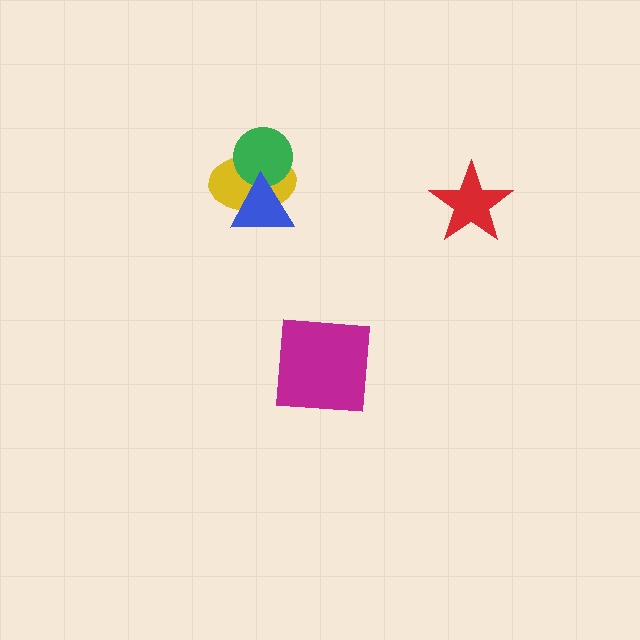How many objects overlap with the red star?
0 objects overlap with the red star.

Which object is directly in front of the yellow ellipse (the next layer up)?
The green circle is directly in front of the yellow ellipse.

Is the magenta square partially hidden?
No, no other shape covers it.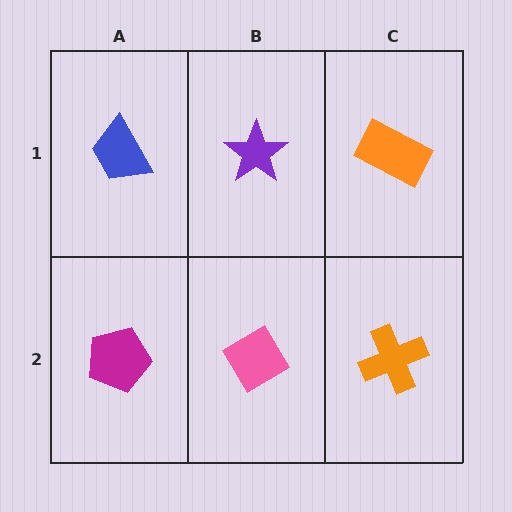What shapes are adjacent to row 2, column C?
An orange rectangle (row 1, column C), a pink diamond (row 2, column B).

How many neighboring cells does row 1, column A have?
2.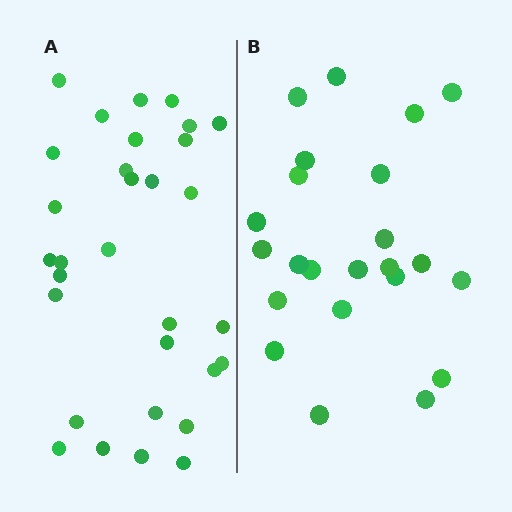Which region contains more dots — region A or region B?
Region A (the left region) has more dots.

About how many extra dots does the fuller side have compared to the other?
Region A has roughly 8 or so more dots than region B.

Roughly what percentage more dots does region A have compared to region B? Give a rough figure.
About 35% more.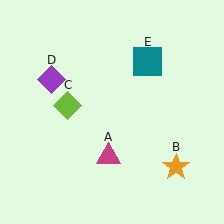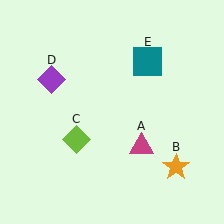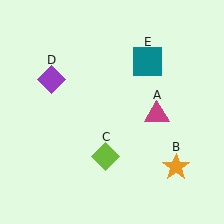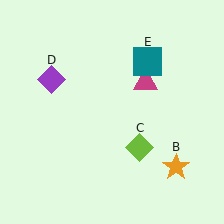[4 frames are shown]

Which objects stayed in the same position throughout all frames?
Orange star (object B) and purple diamond (object D) and teal square (object E) remained stationary.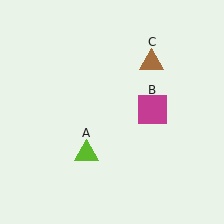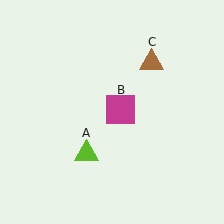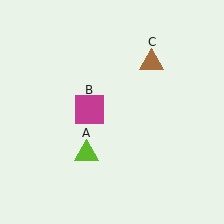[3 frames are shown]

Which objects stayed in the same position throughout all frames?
Lime triangle (object A) and brown triangle (object C) remained stationary.